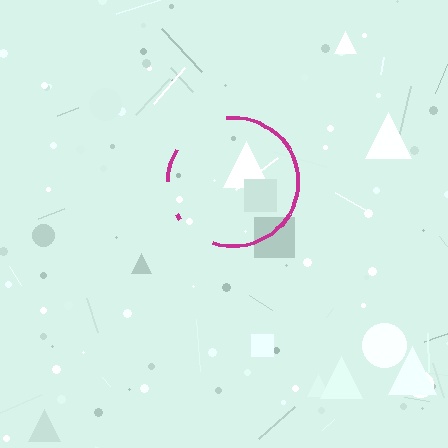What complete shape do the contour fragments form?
The contour fragments form a circle.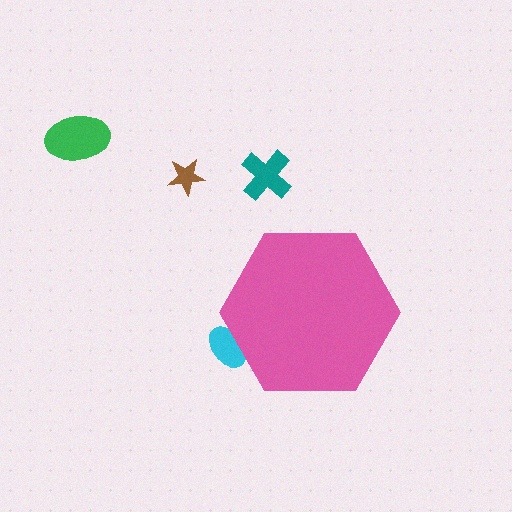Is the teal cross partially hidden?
No, the teal cross is fully visible.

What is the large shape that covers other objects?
A pink hexagon.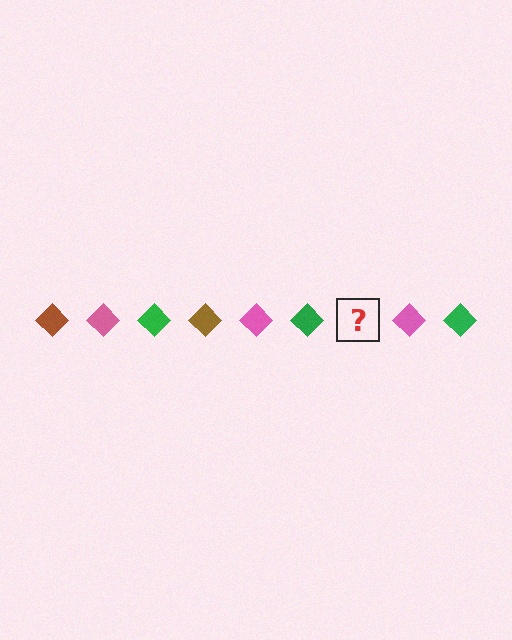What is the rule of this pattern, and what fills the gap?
The rule is that the pattern cycles through brown, pink, green diamonds. The gap should be filled with a brown diamond.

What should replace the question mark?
The question mark should be replaced with a brown diamond.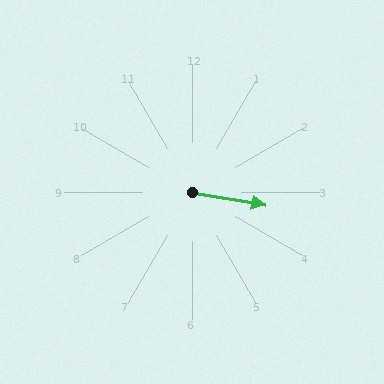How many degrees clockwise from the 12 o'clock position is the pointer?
Approximately 100 degrees.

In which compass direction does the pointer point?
East.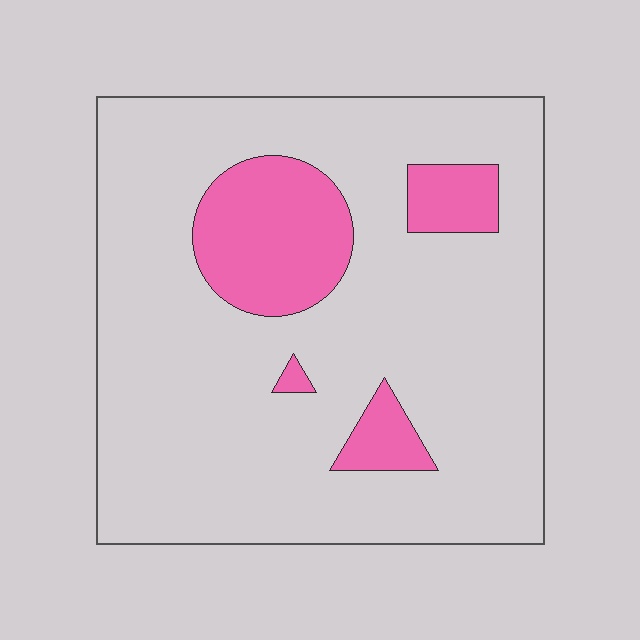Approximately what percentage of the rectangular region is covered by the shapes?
Approximately 15%.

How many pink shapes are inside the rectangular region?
4.